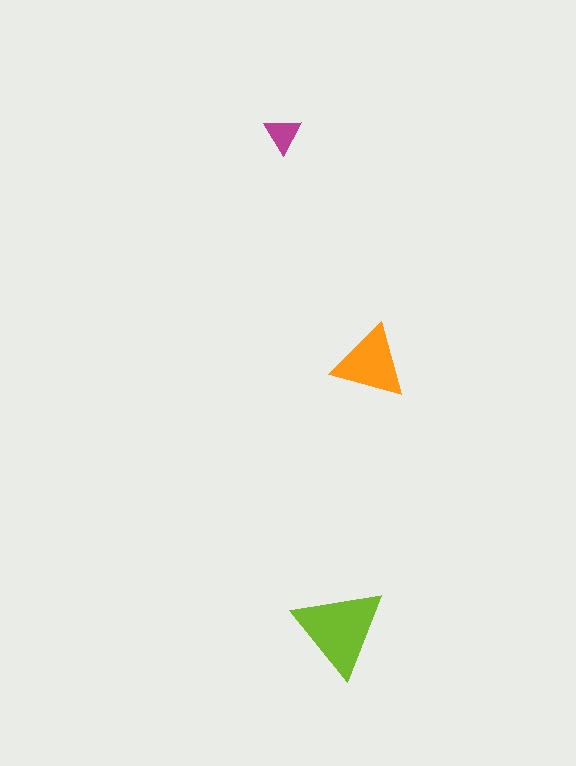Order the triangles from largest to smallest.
the lime one, the orange one, the magenta one.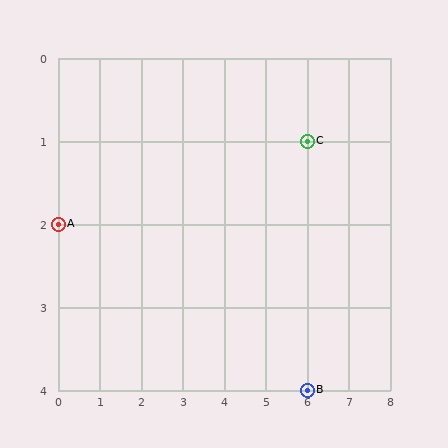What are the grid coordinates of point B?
Point B is at grid coordinates (6, 4).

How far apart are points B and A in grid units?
Points B and A are 6 columns and 2 rows apart (about 6.3 grid units diagonally).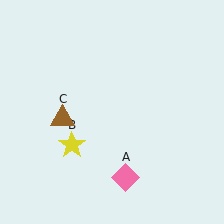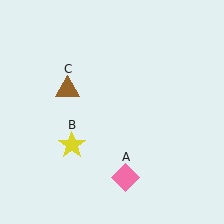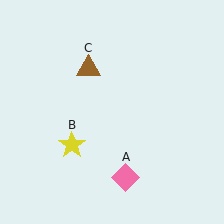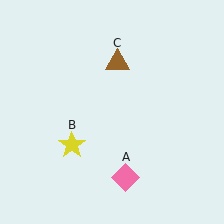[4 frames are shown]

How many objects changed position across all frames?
1 object changed position: brown triangle (object C).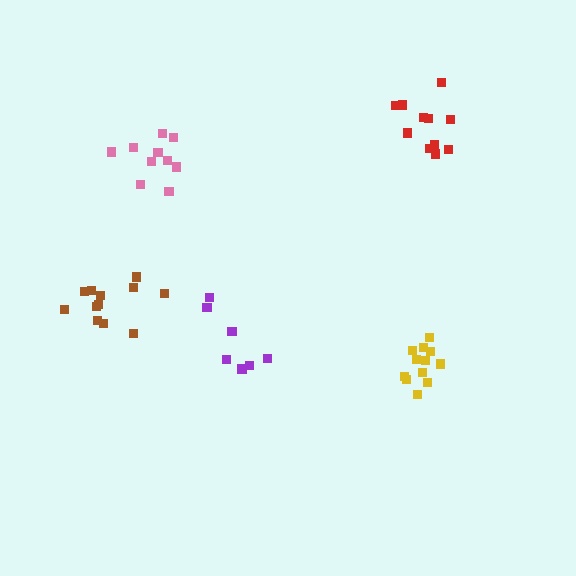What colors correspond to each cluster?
The clusters are colored: purple, pink, yellow, red, brown.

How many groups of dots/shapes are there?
There are 5 groups.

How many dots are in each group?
Group 1: 7 dots, Group 2: 10 dots, Group 3: 12 dots, Group 4: 11 dots, Group 5: 12 dots (52 total).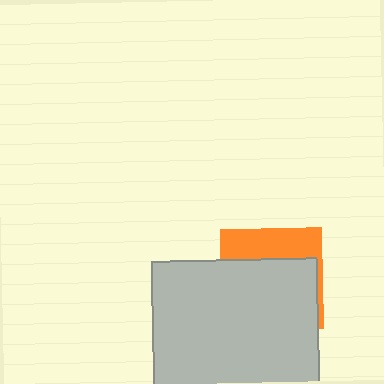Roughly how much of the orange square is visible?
A small part of it is visible (roughly 34%).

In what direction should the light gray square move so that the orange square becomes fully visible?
The light gray square should move down. That is the shortest direction to clear the overlap and leave the orange square fully visible.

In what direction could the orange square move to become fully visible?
The orange square could move up. That would shift it out from behind the light gray square entirely.